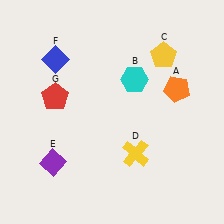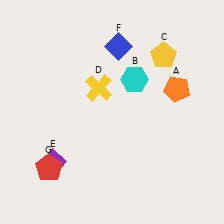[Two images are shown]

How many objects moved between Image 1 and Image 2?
3 objects moved between the two images.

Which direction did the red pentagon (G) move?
The red pentagon (G) moved down.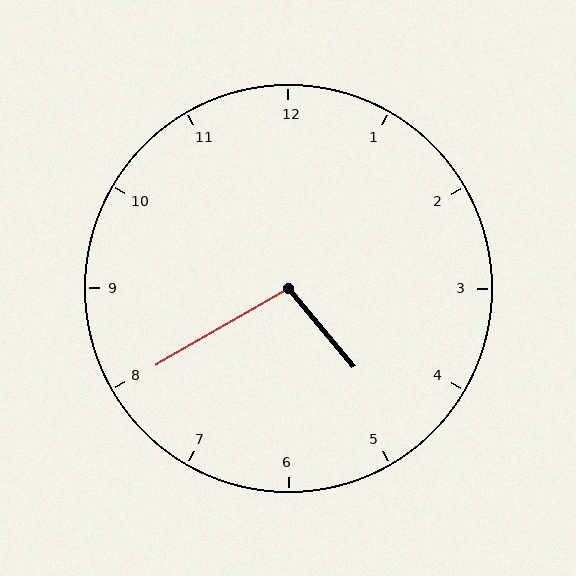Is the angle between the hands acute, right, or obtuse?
It is obtuse.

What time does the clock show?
4:40.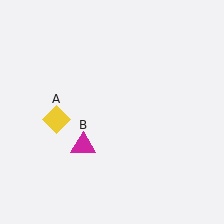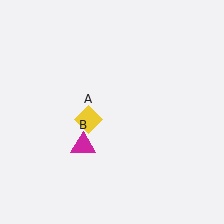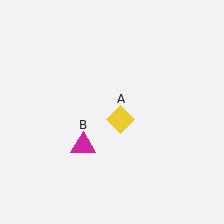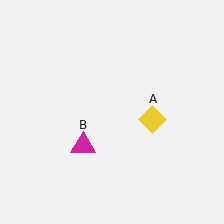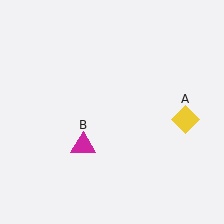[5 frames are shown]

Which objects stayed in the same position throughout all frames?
Magenta triangle (object B) remained stationary.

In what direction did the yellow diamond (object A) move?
The yellow diamond (object A) moved right.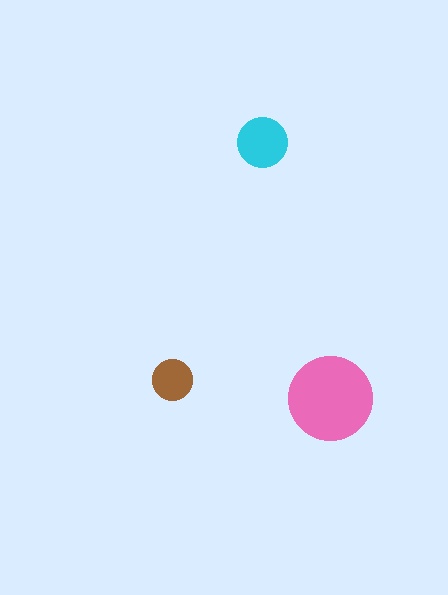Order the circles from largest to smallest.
the pink one, the cyan one, the brown one.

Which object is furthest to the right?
The pink circle is rightmost.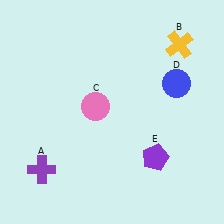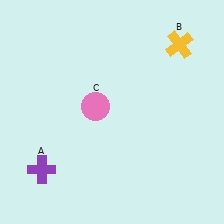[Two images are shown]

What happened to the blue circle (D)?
The blue circle (D) was removed in Image 2. It was in the top-right area of Image 1.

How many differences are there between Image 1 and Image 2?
There are 2 differences between the two images.